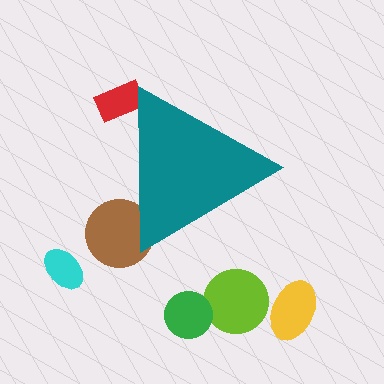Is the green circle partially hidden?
No, the green circle is fully visible.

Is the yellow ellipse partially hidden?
No, the yellow ellipse is fully visible.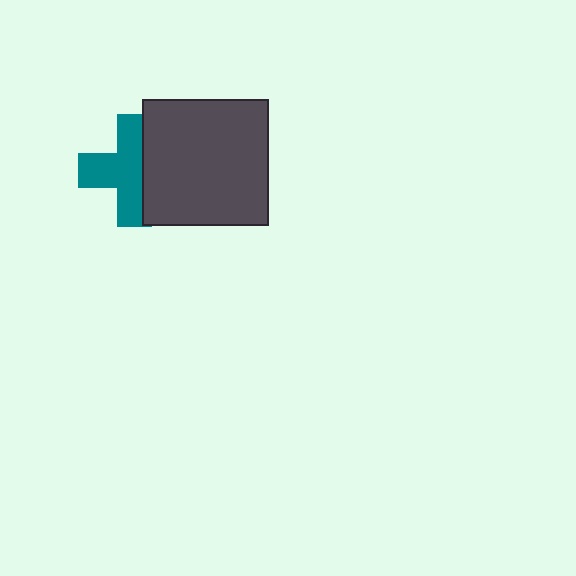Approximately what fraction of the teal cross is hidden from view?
Roughly 38% of the teal cross is hidden behind the dark gray rectangle.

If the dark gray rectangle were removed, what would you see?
You would see the complete teal cross.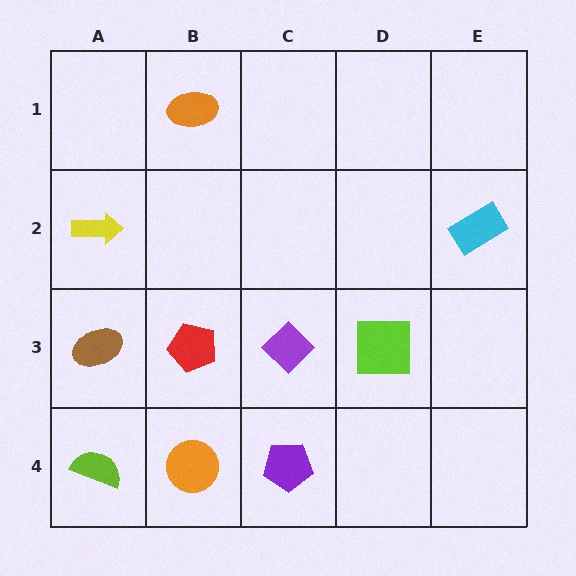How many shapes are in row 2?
2 shapes.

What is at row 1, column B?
An orange ellipse.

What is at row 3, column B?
A red pentagon.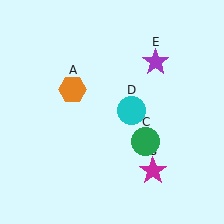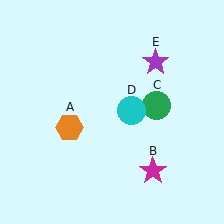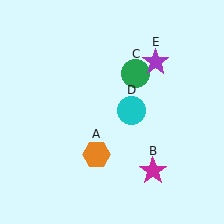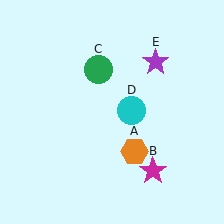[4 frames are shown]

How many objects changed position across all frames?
2 objects changed position: orange hexagon (object A), green circle (object C).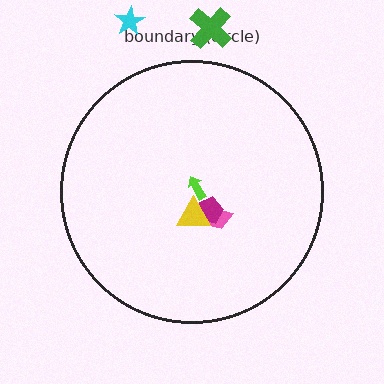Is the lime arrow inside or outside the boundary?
Inside.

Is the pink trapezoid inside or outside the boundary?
Inside.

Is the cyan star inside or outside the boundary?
Outside.